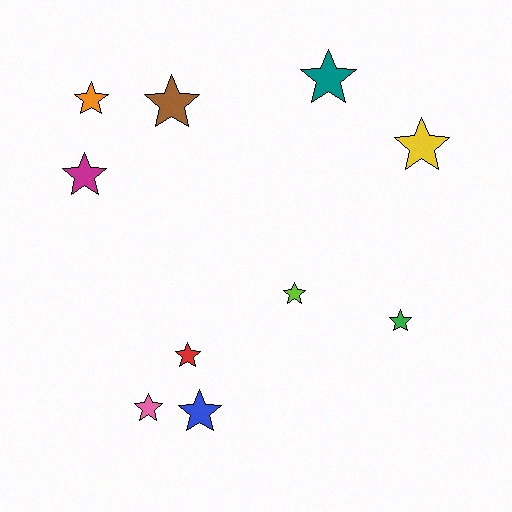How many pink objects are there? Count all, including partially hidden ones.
There is 1 pink object.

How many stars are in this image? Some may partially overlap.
There are 10 stars.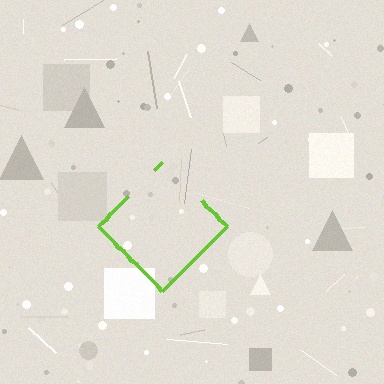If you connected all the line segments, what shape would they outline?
They would outline a diamond.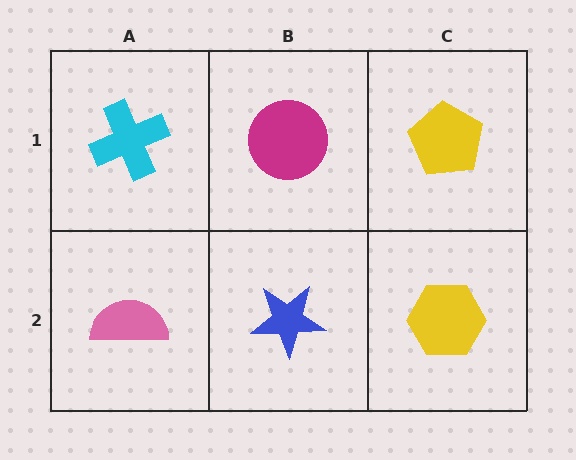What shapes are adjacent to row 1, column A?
A pink semicircle (row 2, column A), a magenta circle (row 1, column B).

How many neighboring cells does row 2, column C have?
2.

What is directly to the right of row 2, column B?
A yellow hexagon.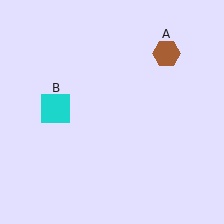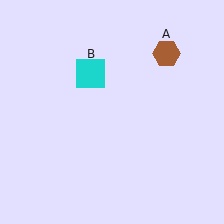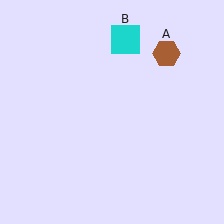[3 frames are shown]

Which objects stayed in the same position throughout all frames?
Brown hexagon (object A) remained stationary.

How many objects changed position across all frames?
1 object changed position: cyan square (object B).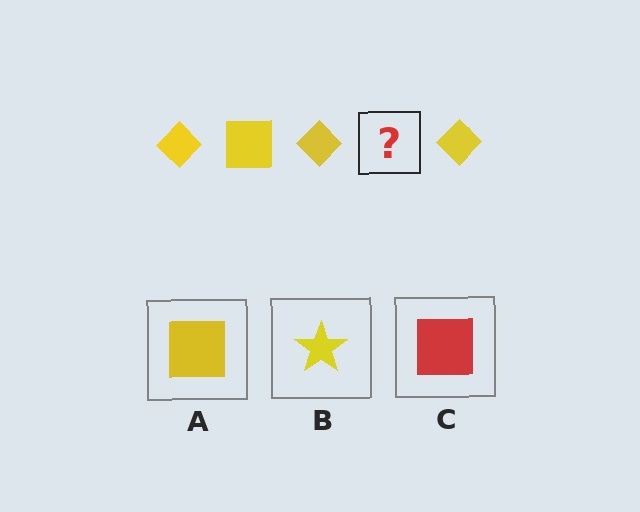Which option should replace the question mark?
Option A.